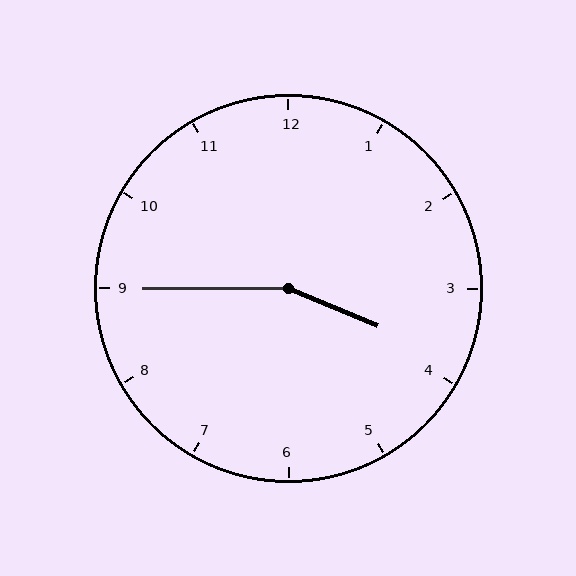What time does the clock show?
3:45.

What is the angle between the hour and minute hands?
Approximately 158 degrees.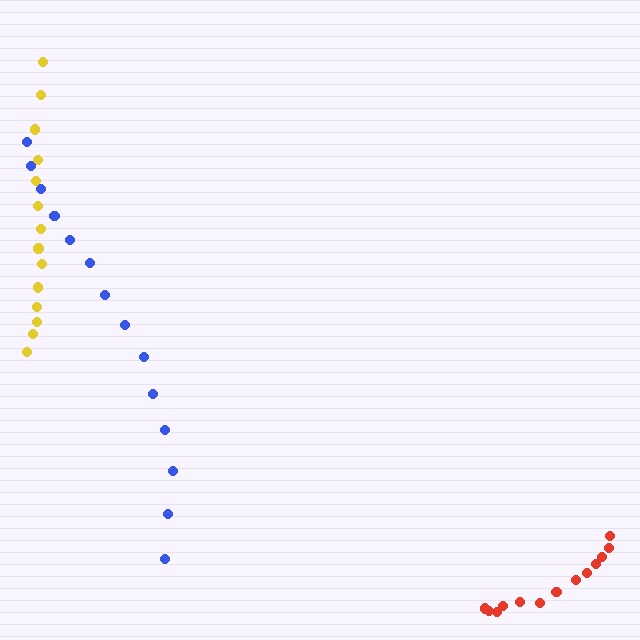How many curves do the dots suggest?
There are 3 distinct paths.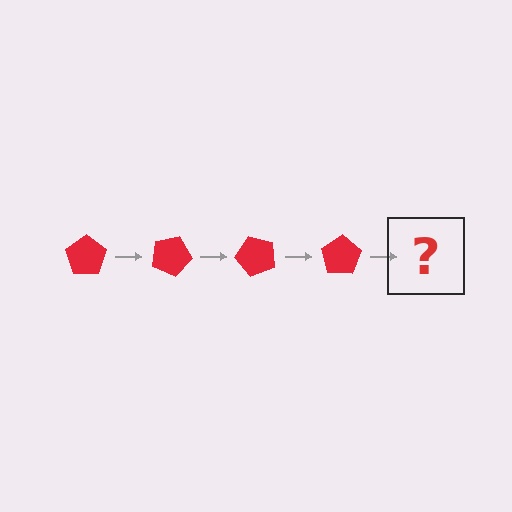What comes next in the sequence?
The next element should be a red pentagon rotated 100 degrees.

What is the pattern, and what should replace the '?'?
The pattern is that the pentagon rotates 25 degrees each step. The '?' should be a red pentagon rotated 100 degrees.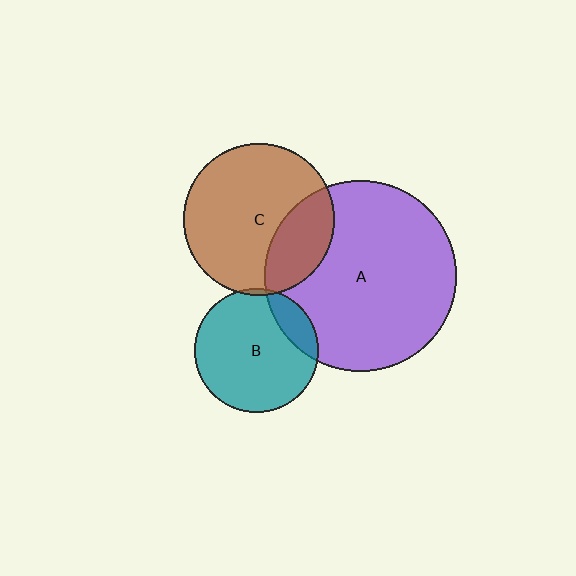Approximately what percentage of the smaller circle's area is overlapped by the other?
Approximately 15%.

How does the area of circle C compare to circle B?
Approximately 1.5 times.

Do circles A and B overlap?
Yes.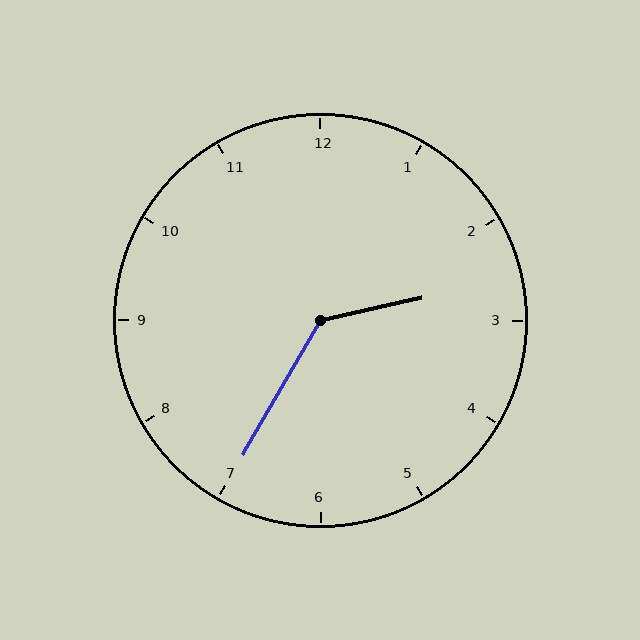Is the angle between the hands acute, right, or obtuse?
It is obtuse.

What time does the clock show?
2:35.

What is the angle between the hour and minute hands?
Approximately 132 degrees.